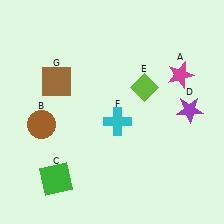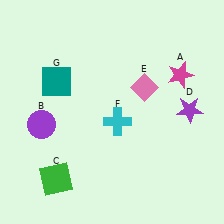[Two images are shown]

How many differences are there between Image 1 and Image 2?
There are 3 differences between the two images.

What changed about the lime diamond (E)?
In Image 1, E is lime. In Image 2, it changed to pink.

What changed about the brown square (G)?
In Image 1, G is brown. In Image 2, it changed to teal.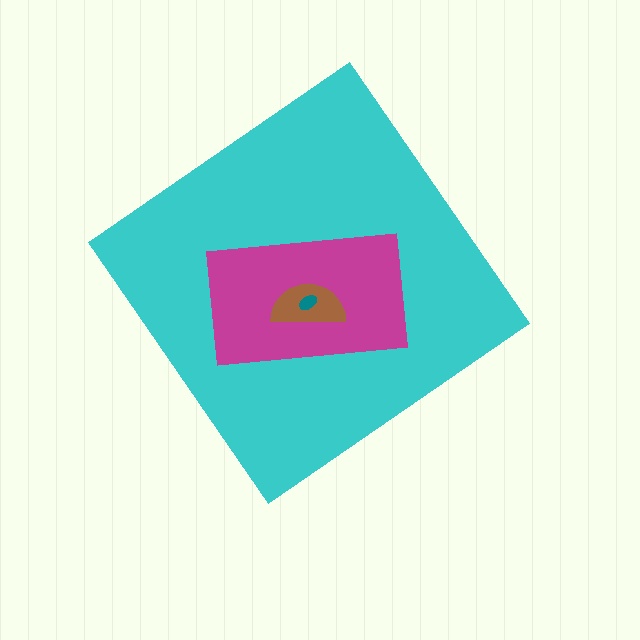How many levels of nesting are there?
4.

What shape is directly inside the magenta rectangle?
The brown semicircle.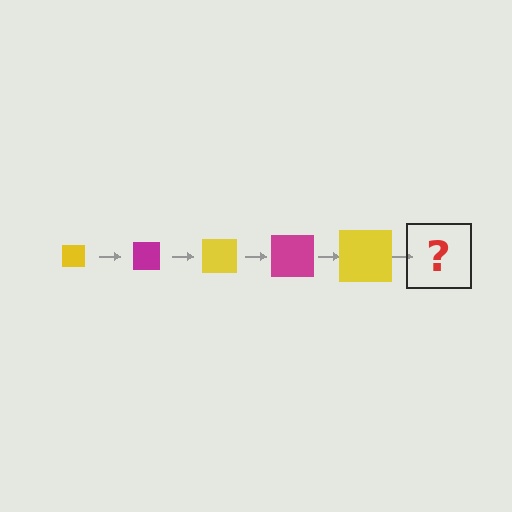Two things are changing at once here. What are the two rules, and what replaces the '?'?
The two rules are that the square grows larger each step and the color cycles through yellow and magenta. The '?' should be a magenta square, larger than the previous one.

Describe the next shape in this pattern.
It should be a magenta square, larger than the previous one.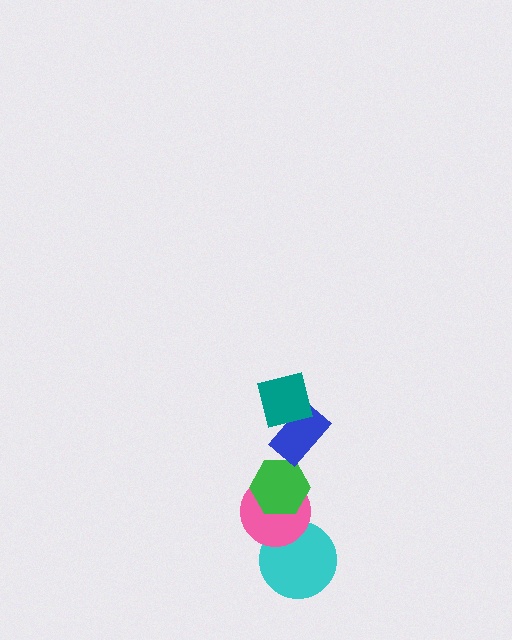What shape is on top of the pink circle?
The green hexagon is on top of the pink circle.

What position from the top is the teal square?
The teal square is 1st from the top.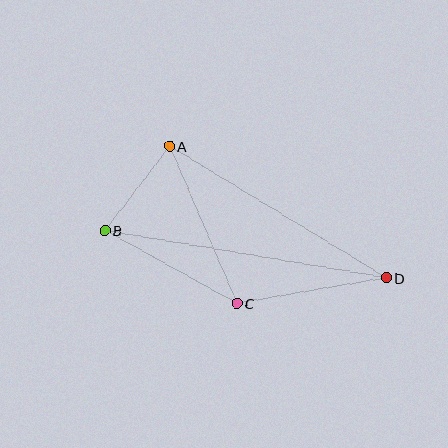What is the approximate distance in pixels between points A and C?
The distance between A and C is approximately 171 pixels.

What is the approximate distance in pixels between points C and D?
The distance between C and D is approximately 151 pixels.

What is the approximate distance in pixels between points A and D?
The distance between A and D is approximately 253 pixels.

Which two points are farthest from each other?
Points B and D are farthest from each other.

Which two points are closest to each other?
Points A and B are closest to each other.